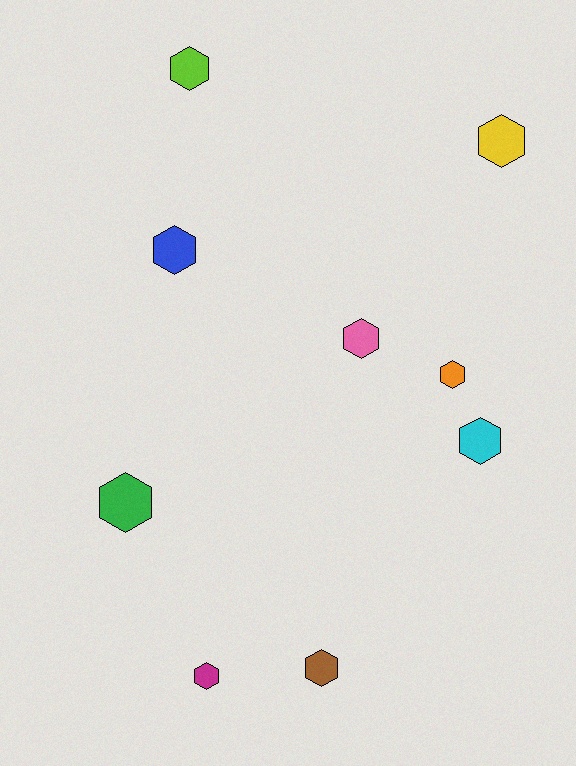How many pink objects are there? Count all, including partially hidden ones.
There is 1 pink object.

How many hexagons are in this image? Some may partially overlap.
There are 9 hexagons.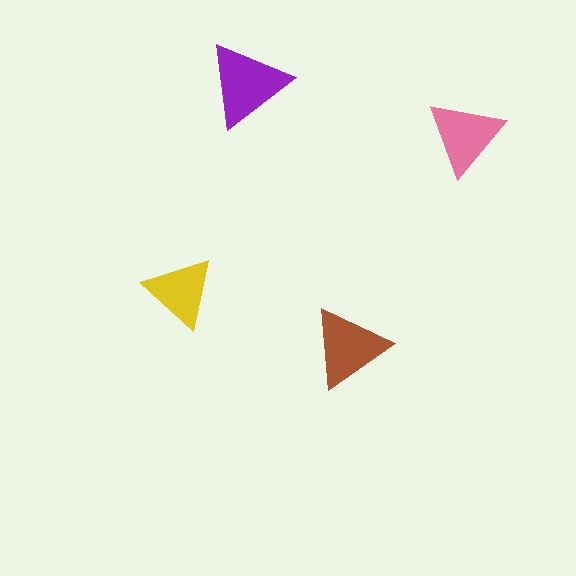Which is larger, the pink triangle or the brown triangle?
The brown one.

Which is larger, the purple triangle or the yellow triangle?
The purple one.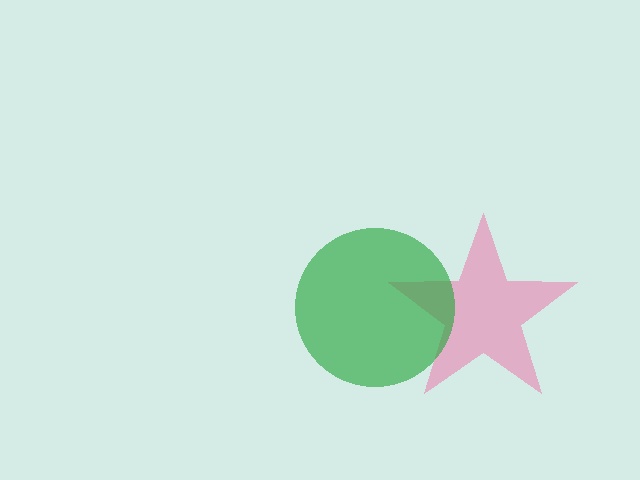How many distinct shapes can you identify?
There are 2 distinct shapes: a pink star, a green circle.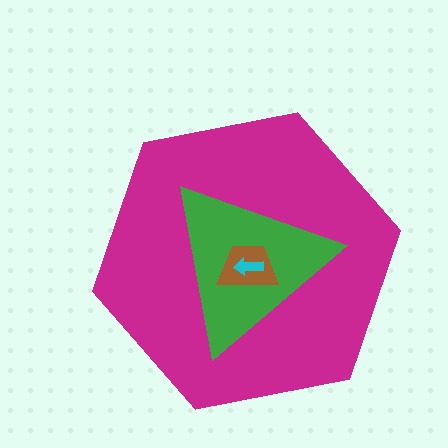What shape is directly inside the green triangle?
The brown trapezoid.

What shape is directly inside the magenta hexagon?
The green triangle.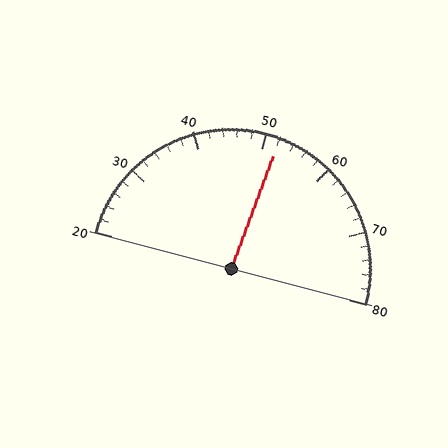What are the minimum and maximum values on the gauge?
The gauge ranges from 20 to 80.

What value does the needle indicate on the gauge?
The needle indicates approximately 52.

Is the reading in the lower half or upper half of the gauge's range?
The reading is in the upper half of the range (20 to 80).